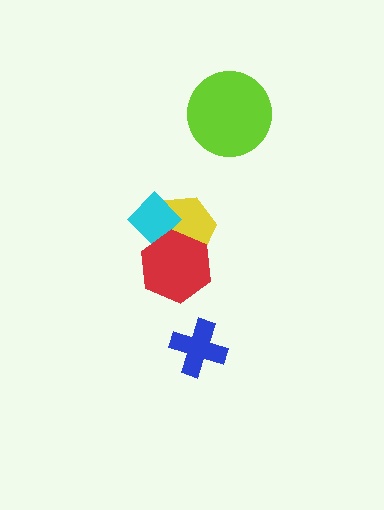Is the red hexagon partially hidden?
No, no other shape covers it.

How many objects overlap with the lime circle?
0 objects overlap with the lime circle.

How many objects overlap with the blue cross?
0 objects overlap with the blue cross.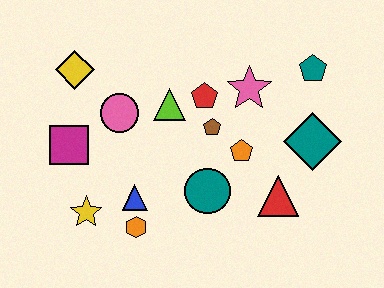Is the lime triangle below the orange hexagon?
No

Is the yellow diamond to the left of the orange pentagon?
Yes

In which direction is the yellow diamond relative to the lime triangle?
The yellow diamond is to the left of the lime triangle.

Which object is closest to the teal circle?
The orange pentagon is closest to the teal circle.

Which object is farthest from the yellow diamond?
The teal diamond is farthest from the yellow diamond.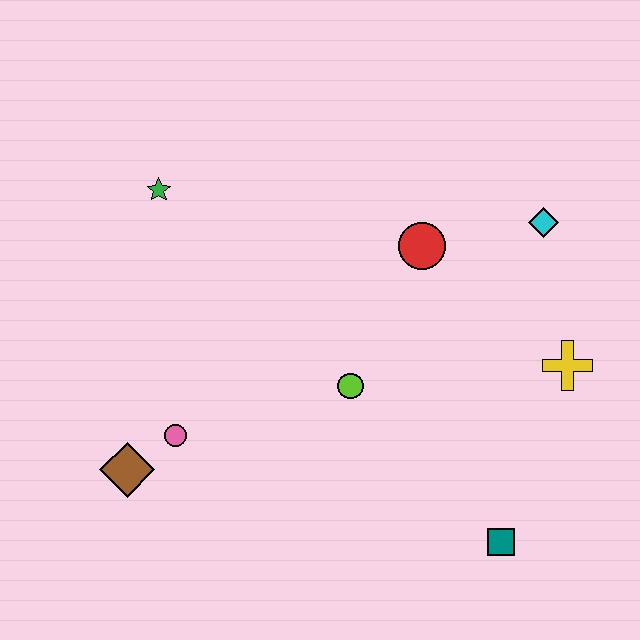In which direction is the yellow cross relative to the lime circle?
The yellow cross is to the right of the lime circle.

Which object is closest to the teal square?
The yellow cross is closest to the teal square.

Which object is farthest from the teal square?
The green star is farthest from the teal square.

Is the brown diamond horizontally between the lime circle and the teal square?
No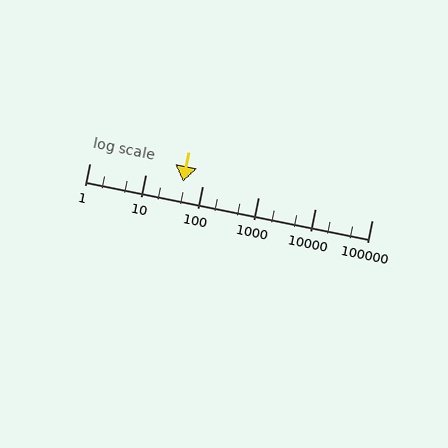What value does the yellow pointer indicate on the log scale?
The pointer indicates approximately 46.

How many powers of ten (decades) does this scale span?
The scale spans 5 decades, from 1 to 100000.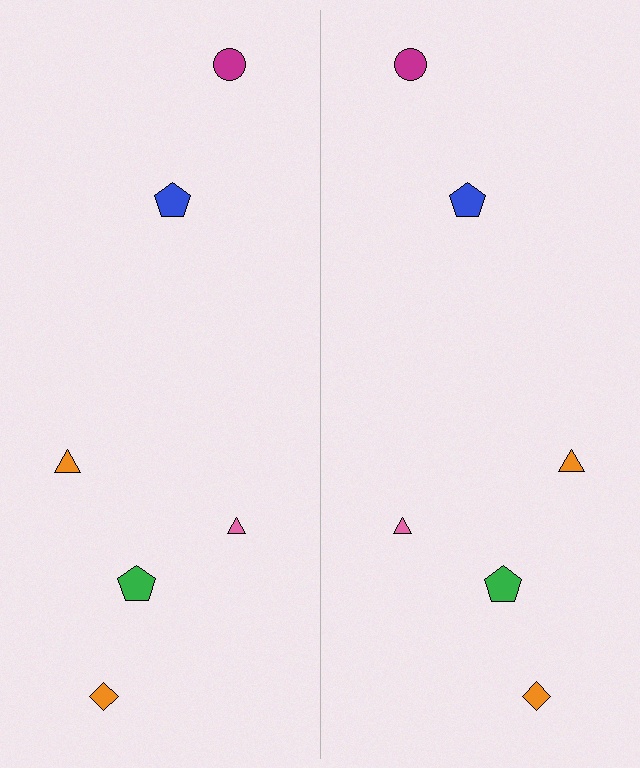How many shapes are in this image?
There are 12 shapes in this image.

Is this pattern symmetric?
Yes, this pattern has bilateral (reflection) symmetry.